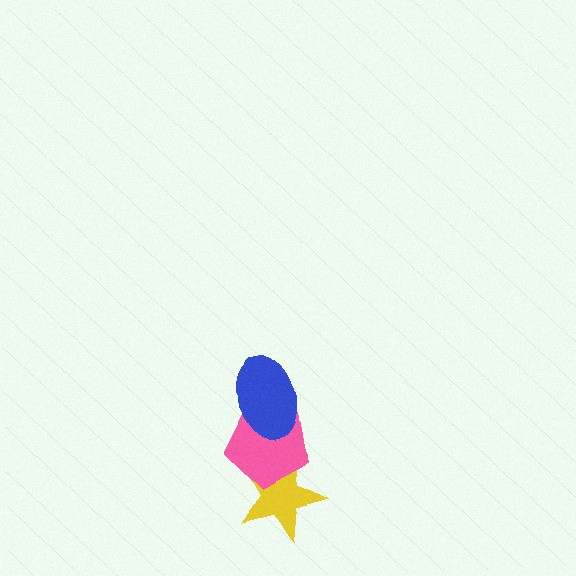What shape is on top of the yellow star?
The pink pentagon is on top of the yellow star.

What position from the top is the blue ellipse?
The blue ellipse is 1st from the top.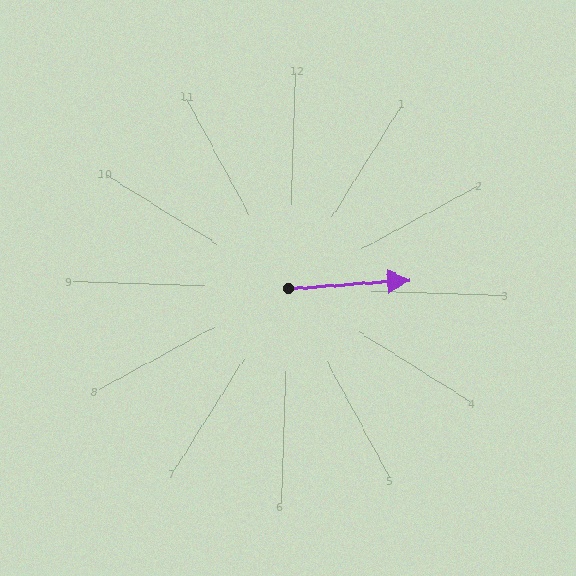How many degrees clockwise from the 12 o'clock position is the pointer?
Approximately 84 degrees.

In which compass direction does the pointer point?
East.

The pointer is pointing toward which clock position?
Roughly 3 o'clock.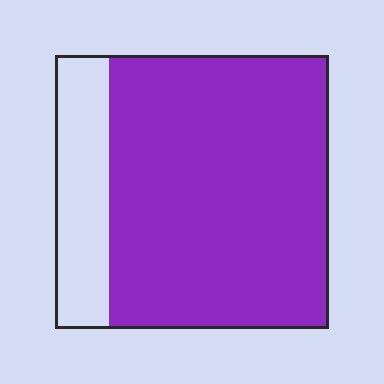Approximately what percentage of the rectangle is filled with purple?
Approximately 80%.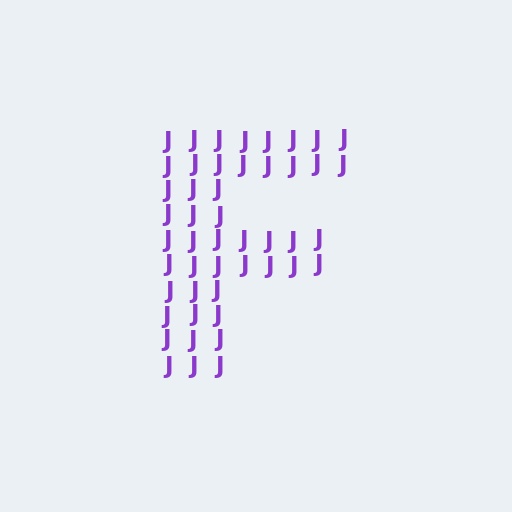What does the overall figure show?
The overall figure shows the letter F.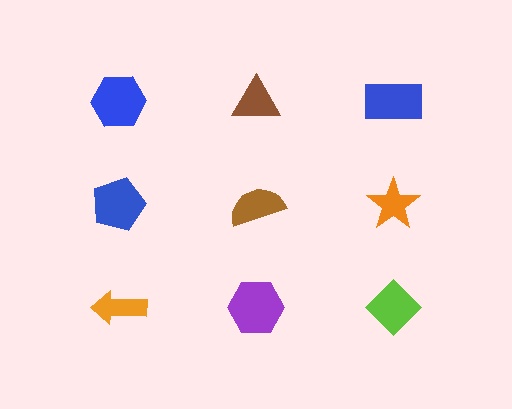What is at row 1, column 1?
A blue hexagon.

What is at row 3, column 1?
An orange arrow.